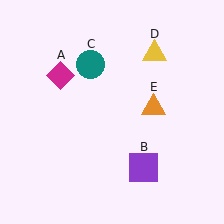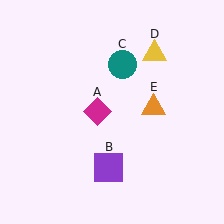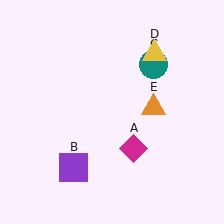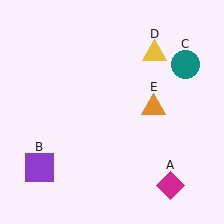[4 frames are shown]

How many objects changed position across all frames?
3 objects changed position: magenta diamond (object A), purple square (object B), teal circle (object C).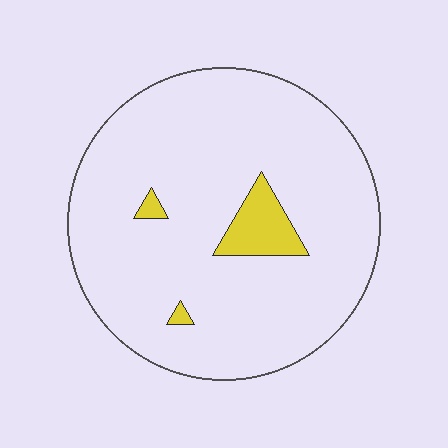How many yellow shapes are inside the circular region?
3.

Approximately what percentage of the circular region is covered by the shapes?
Approximately 5%.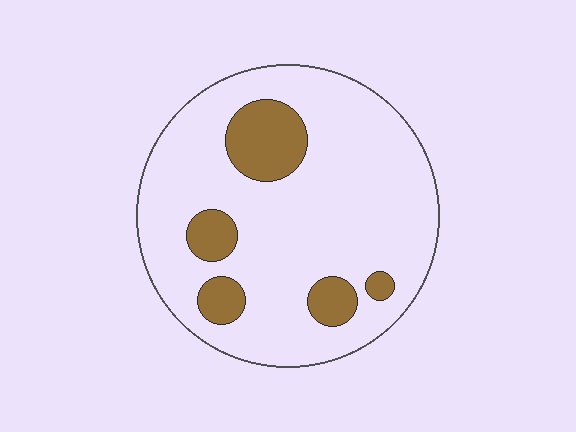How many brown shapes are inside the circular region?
5.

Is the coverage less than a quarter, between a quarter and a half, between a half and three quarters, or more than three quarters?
Less than a quarter.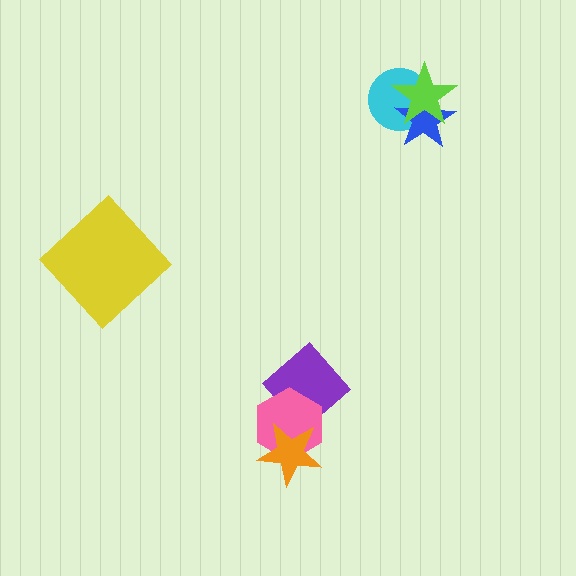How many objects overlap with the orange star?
2 objects overlap with the orange star.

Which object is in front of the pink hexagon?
The orange star is in front of the pink hexagon.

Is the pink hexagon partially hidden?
Yes, it is partially covered by another shape.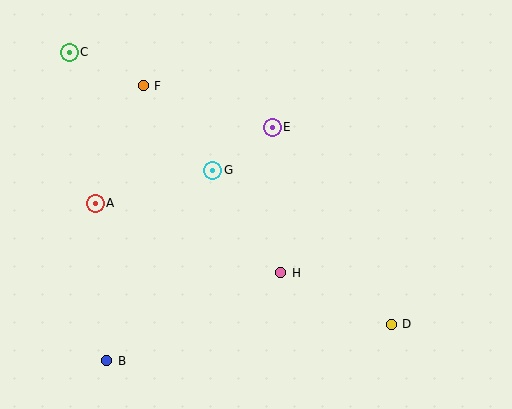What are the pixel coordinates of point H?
Point H is at (281, 273).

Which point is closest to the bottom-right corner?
Point D is closest to the bottom-right corner.